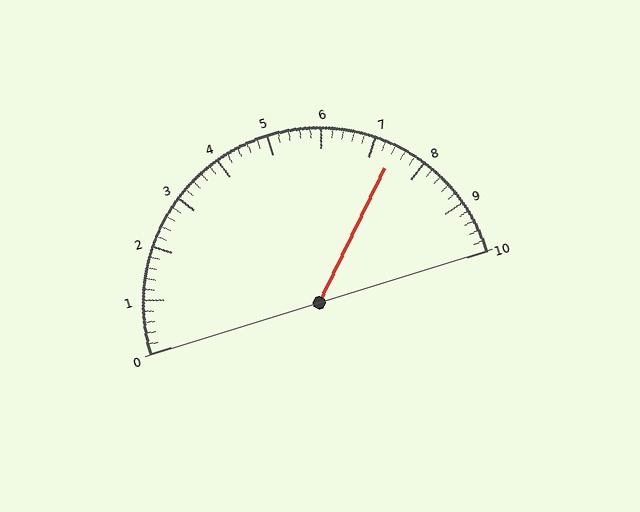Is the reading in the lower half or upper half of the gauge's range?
The reading is in the upper half of the range (0 to 10).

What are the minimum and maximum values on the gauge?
The gauge ranges from 0 to 10.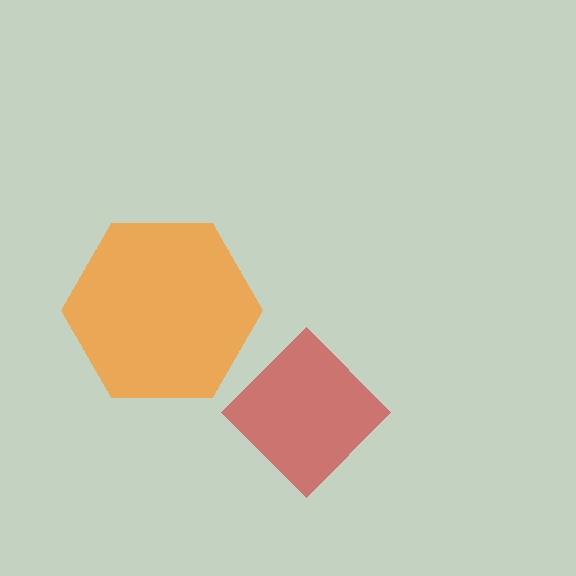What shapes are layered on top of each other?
The layered shapes are: an orange hexagon, a red diamond.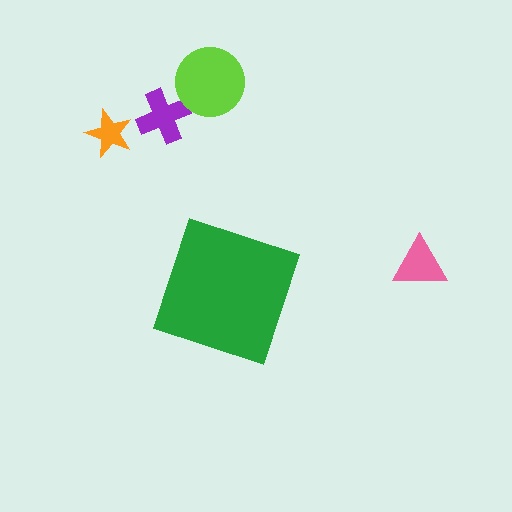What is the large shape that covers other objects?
A green diamond.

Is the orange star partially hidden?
No, the orange star is fully visible.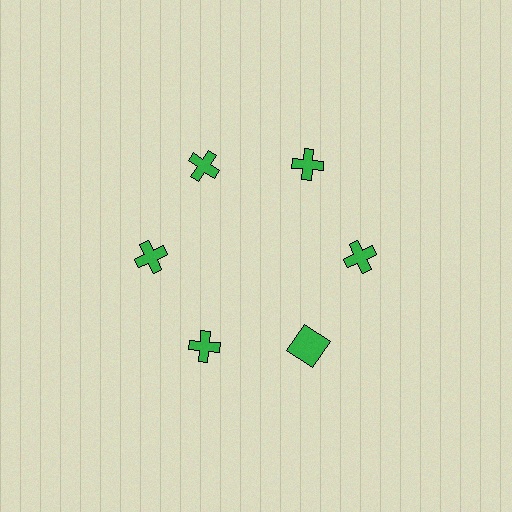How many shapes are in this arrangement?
There are 6 shapes arranged in a ring pattern.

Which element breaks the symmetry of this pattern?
The green square at roughly the 5 o'clock position breaks the symmetry. All other shapes are green crosses.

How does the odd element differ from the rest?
It has a different shape: square instead of cross.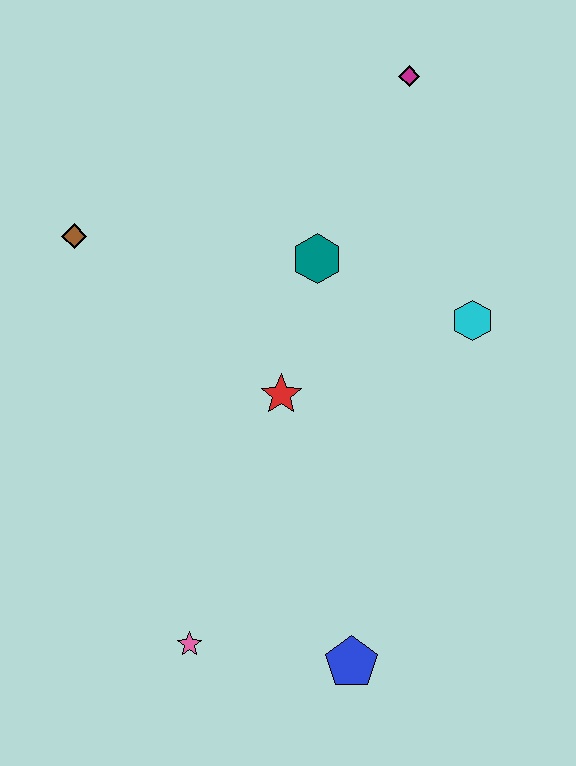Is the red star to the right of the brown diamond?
Yes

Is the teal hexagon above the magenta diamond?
No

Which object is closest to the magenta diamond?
The teal hexagon is closest to the magenta diamond.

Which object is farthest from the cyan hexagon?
The pink star is farthest from the cyan hexagon.